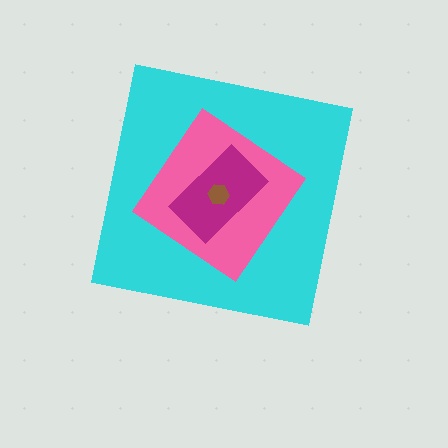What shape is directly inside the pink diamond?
The magenta rectangle.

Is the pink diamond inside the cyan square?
Yes.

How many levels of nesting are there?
4.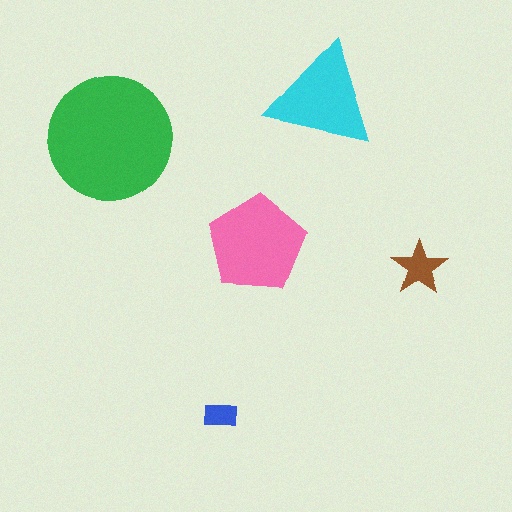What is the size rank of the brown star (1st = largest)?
4th.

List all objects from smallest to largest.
The blue rectangle, the brown star, the cyan triangle, the pink pentagon, the green circle.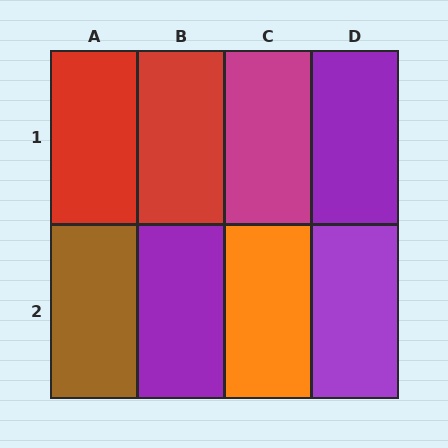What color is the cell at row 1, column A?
Red.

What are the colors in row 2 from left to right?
Brown, purple, orange, purple.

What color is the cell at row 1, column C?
Magenta.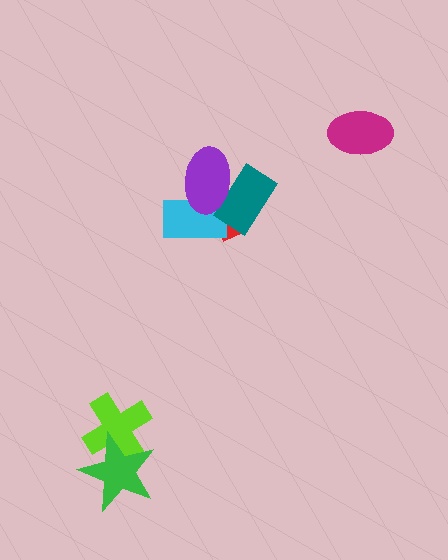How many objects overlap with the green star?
1 object overlaps with the green star.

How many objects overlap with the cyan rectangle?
3 objects overlap with the cyan rectangle.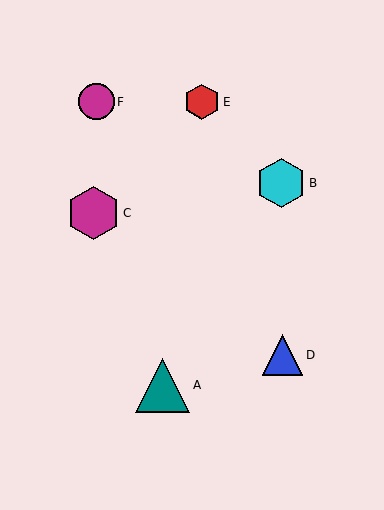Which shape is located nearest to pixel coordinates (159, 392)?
The teal triangle (labeled A) at (162, 385) is nearest to that location.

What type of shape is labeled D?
Shape D is a blue triangle.